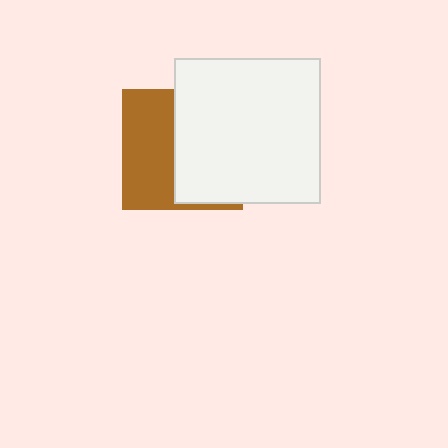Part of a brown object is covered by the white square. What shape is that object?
It is a square.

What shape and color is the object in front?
The object in front is a white square.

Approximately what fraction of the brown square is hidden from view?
Roughly 55% of the brown square is hidden behind the white square.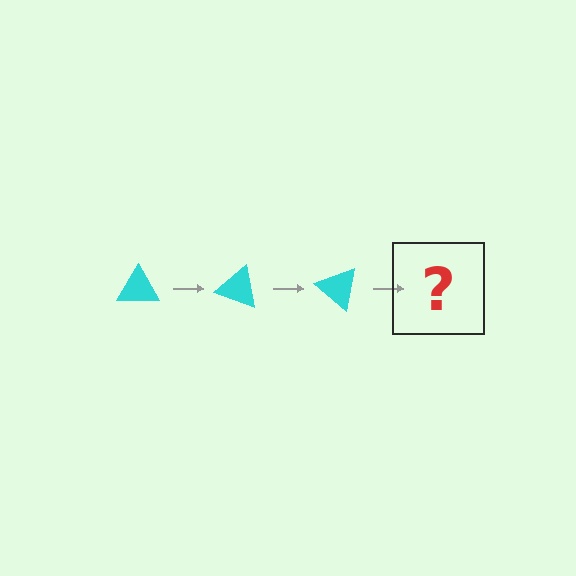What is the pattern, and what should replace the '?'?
The pattern is that the triangle rotates 20 degrees each step. The '?' should be a cyan triangle rotated 60 degrees.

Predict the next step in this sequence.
The next step is a cyan triangle rotated 60 degrees.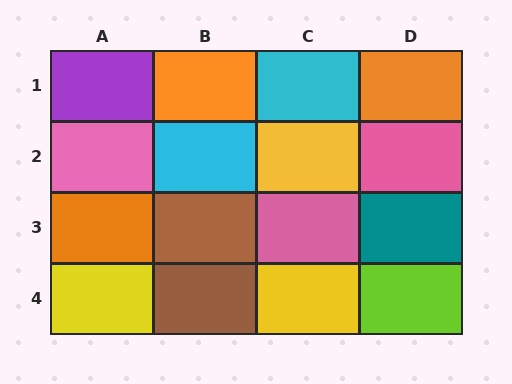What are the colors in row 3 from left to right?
Orange, brown, pink, teal.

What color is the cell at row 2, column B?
Cyan.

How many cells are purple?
1 cell is purple.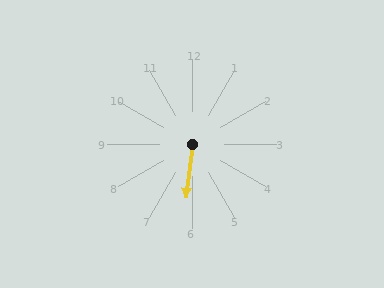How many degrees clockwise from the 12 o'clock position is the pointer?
Approximately 187 degrees.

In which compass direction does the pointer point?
South.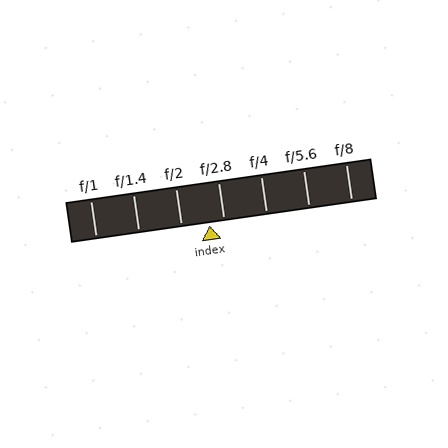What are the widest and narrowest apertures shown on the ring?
The widest aperture shown is f/1 and the narrowest is f/8.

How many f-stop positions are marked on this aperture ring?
There are 7 f-stop positions marked.